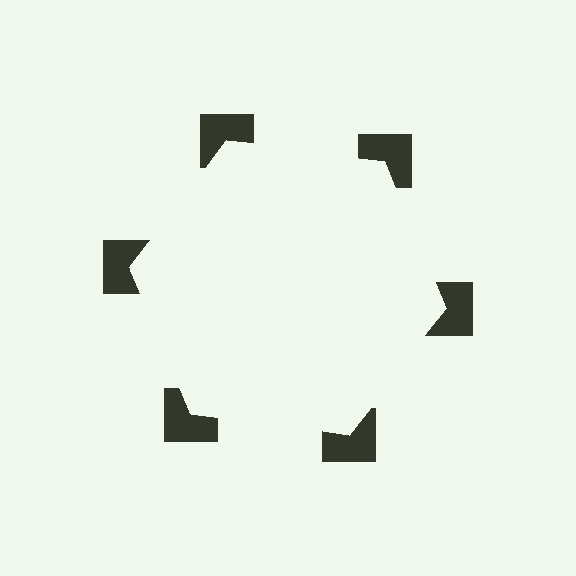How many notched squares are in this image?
There are 6 — one at each vertex of the illusory hexagon.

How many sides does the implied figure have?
6 sides.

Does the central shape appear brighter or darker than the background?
It typically appears slightly brighter than the background, even though no actual brightness change is drawn.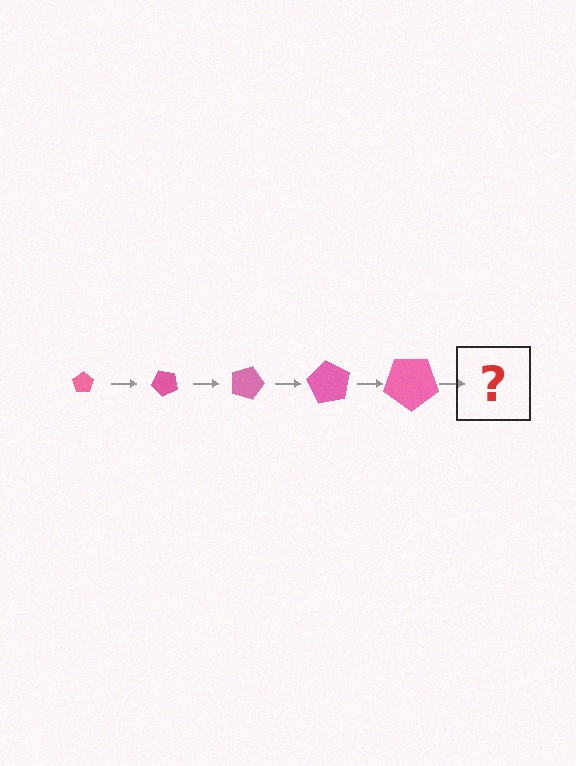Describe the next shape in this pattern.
It should be a pentagon, larger than the previous one and rotated 225 degrees from the start.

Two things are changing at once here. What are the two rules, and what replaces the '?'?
The two rules are that the pentagon grows larger each step and it rotates 45 degrees each step. The '?' should be a pentagon, larger than the previous one and rotated 225 degrees from the start.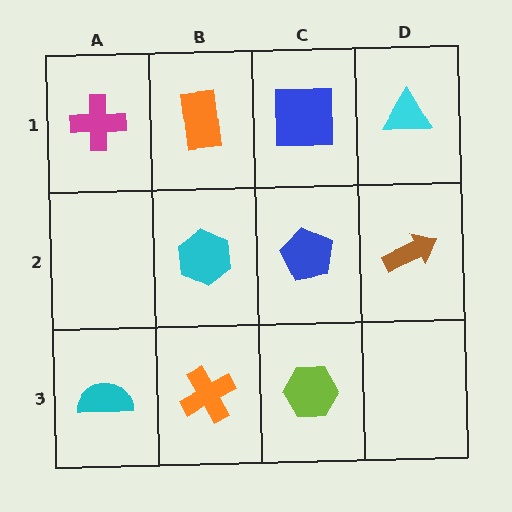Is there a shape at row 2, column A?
No, that cell is empty.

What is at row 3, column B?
An orange cross.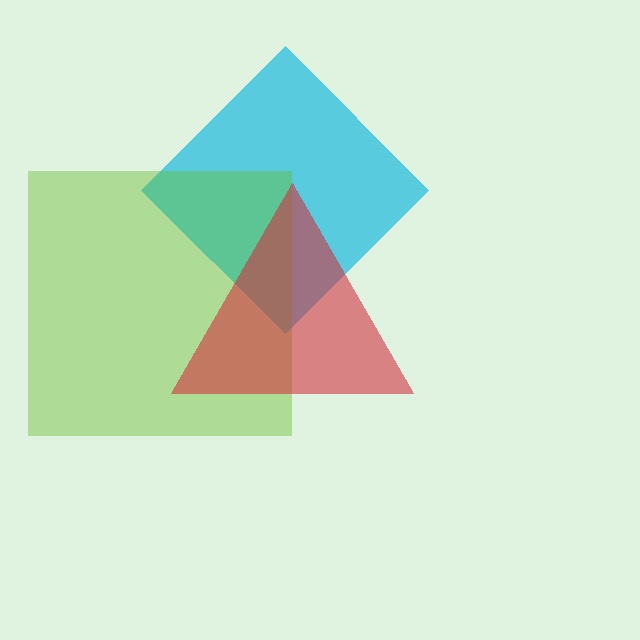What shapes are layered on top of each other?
The layered shapes are: a cyan diamond, a lime square, a red triangle.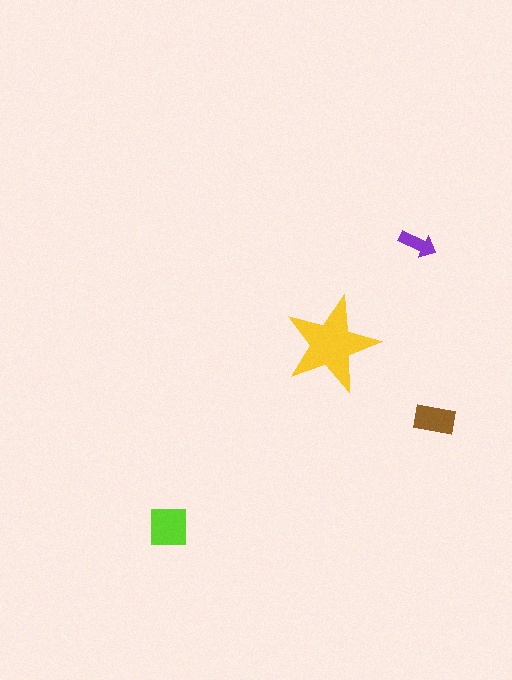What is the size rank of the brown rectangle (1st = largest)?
3rd.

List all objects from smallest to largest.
The purple arrow, the brown rectangle, the lime square, the yellow star.